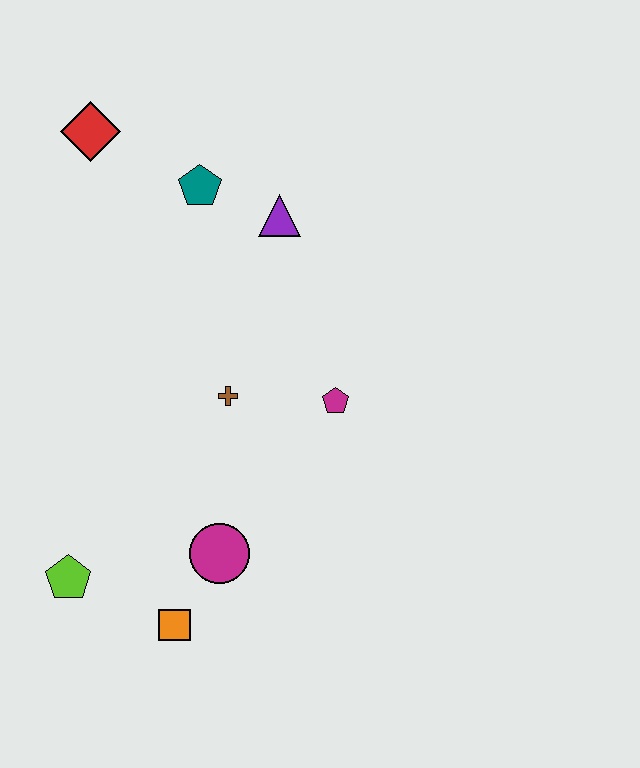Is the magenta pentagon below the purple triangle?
Yes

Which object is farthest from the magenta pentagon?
The red diamond is farthest from the magenta pentagon.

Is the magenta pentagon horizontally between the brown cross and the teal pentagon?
No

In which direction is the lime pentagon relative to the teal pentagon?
The lime pentagon is below the teal pentagon.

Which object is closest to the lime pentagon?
The orange square is closest to the lime pentagon.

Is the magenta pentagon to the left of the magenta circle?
No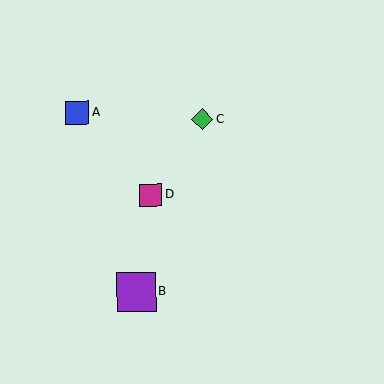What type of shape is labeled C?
Shape C is a green diamond.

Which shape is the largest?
The purple square (labeled B) is the largest.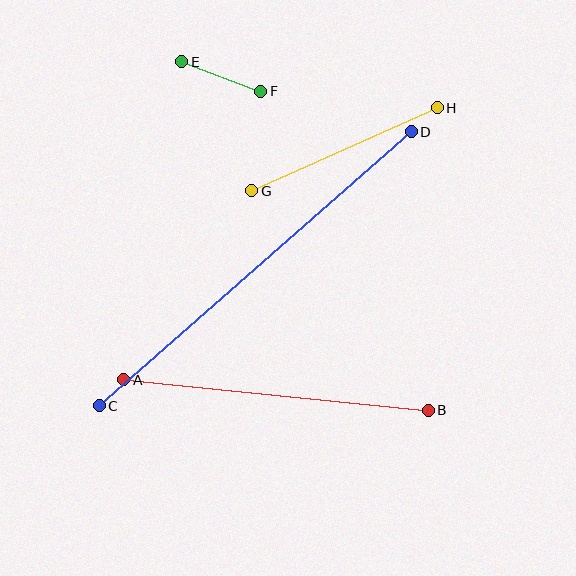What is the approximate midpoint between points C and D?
The midpoint is at approximately (255, 269) pixels.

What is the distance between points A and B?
The distance is approximately 306 pixels.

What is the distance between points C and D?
The distance is approximately 415 pixels.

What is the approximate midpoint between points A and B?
The midpoint is at approximately (276, 395) pixels.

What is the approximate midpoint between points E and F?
The midpoint is at approximately (221, 77) pixels.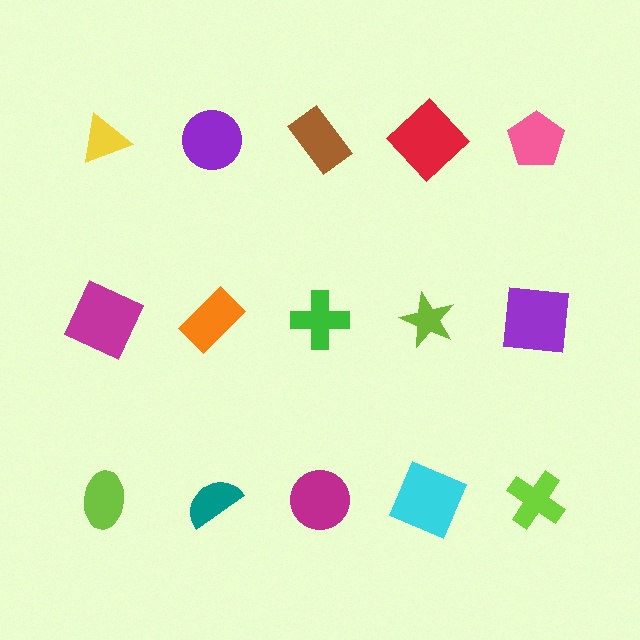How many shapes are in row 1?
5 shapes.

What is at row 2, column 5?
A purple square.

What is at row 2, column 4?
A lime star.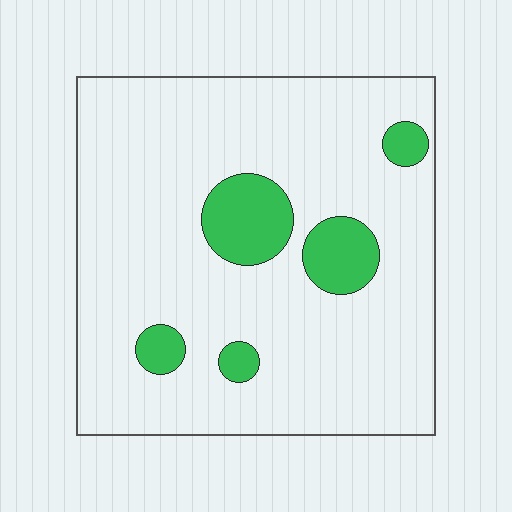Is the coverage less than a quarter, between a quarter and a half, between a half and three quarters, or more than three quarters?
Less than a quarter.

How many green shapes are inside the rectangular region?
5.